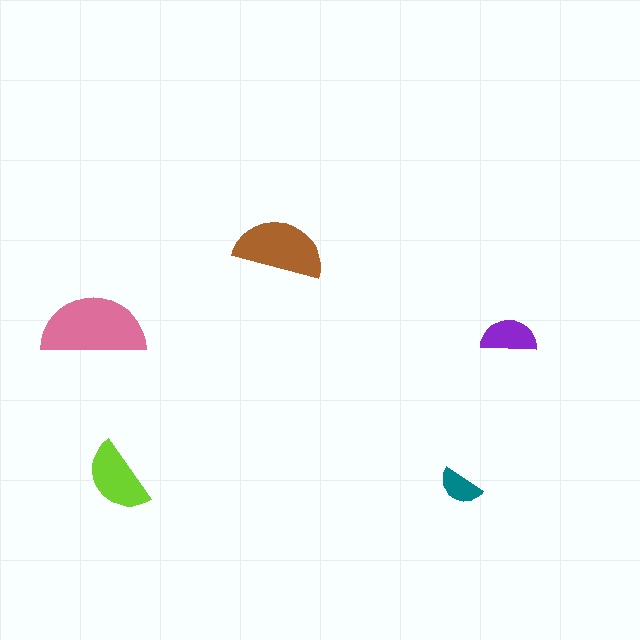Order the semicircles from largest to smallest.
the pink one, the brown one, the lime one, the purple one, the teal one.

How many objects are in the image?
There are 5 objects in the image.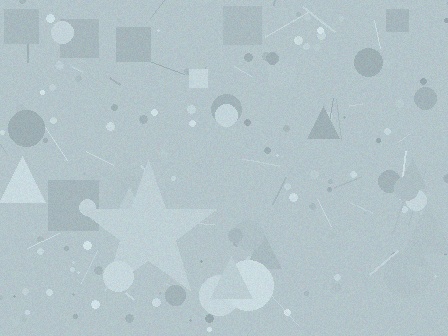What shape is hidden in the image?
A star is hidden in the image.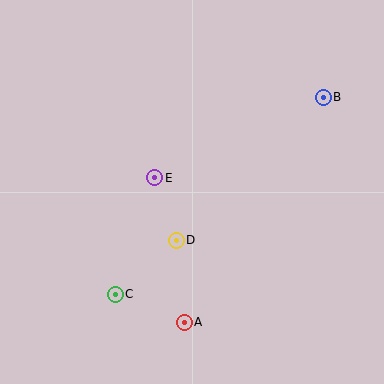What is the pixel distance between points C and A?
The distance between C and A is 74 pixels.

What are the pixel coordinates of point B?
Point B is at (323, 97).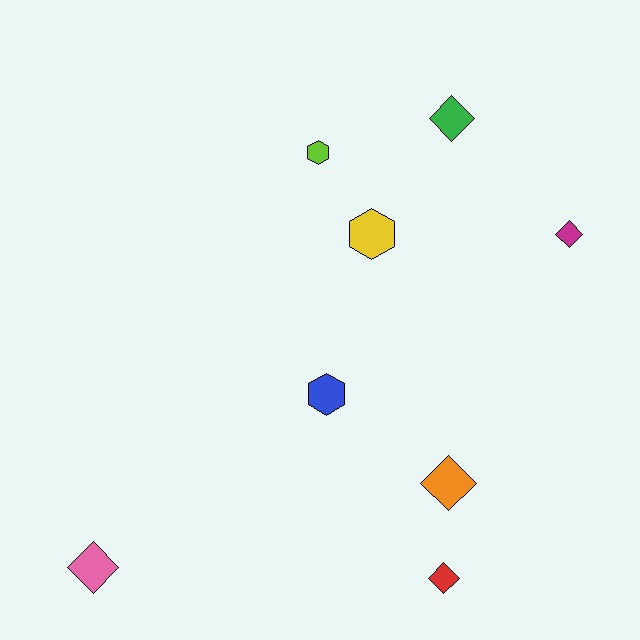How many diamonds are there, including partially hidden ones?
There are 5 diamonds.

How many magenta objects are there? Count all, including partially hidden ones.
There is 1 magenta object.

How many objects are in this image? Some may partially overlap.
There are 8 objects.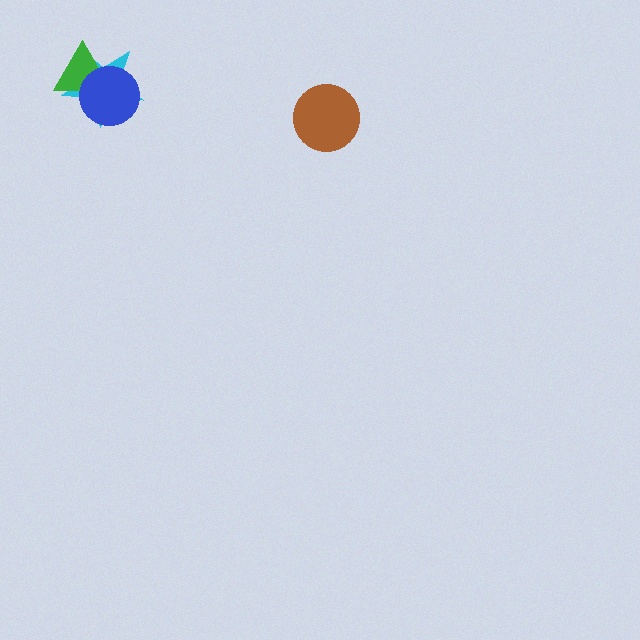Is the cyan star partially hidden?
Yes, it is partially covered by another shape.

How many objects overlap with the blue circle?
2 objects overlap with the blue circle.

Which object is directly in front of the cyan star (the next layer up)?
The green triangle is directly in front of the cyan star.